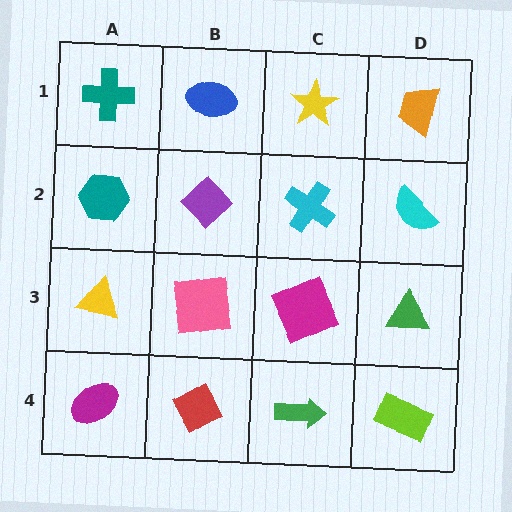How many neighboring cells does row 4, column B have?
3.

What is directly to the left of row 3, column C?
A pink square.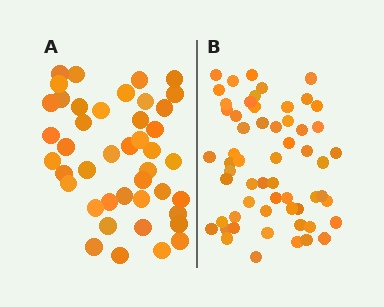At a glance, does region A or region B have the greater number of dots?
Region B (the right region) has more dots.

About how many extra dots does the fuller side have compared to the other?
Region B has approximately 15 more dots than region A.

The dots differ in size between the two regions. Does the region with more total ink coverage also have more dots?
No. Region A has more total ink coverage because its dots are larger, but region B actually contains more individual dots. Total area can be misleading — the number of items is what matters here.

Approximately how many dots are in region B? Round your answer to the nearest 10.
About 60 dots. (The exact count is 58, which rounds to 60.)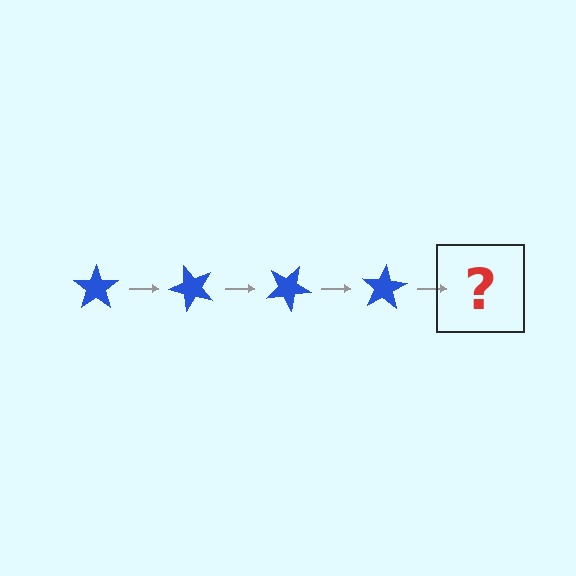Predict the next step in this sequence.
The next step is a blue star rotated 200 degrees.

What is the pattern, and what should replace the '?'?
The pattern is that the star rotates 50 degrees each step. The '?' should be a blue star rotated 200 degrees.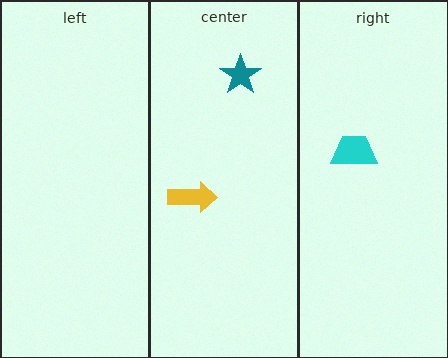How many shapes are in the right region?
1.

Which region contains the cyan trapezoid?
The right region.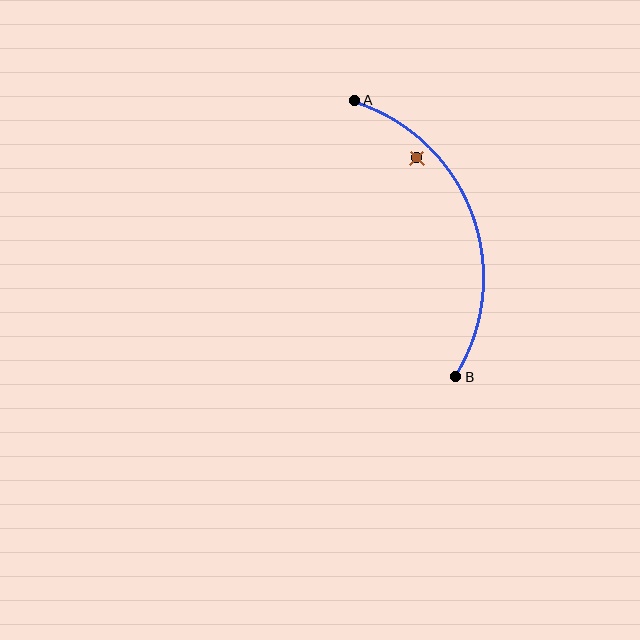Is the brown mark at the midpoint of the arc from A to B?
No — the brown mark does not lie on the arc at all. It sits slightly inside the curve.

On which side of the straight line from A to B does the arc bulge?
The arc bulges to the right of the straight line connecting A and B.